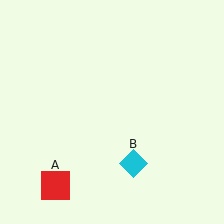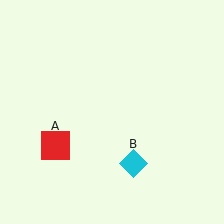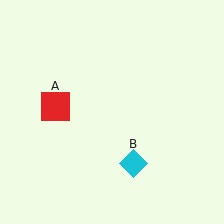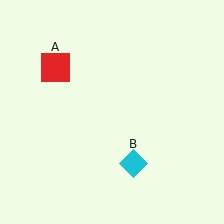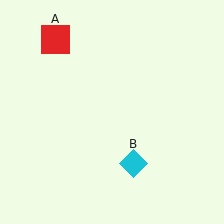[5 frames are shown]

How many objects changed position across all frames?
1 object changed position: red square (object A).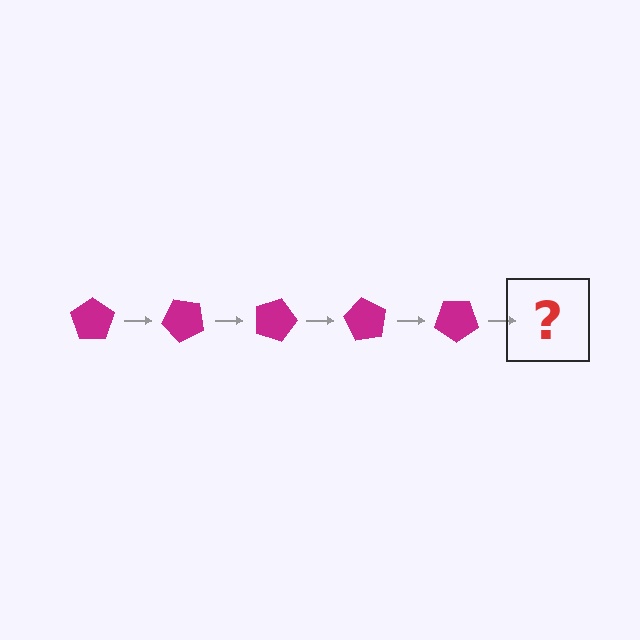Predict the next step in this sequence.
The next step is a magenta pentagon rotated 225 degrees.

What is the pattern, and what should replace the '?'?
The pattern is that the pentagon rotates 45 degrees each step. The '?' should be a magenta pentagon rotated 225 degrees.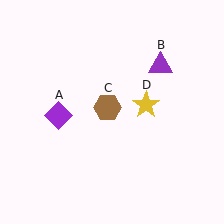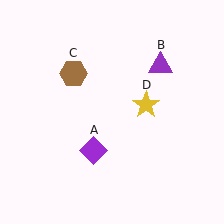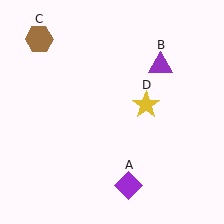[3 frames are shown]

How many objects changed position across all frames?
2 objects changed position: purple diamond (object A), brown hexagon (object C).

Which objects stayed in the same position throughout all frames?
Purple triangle (object B) and yellow star (object D) remained stationary.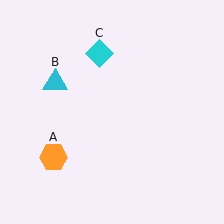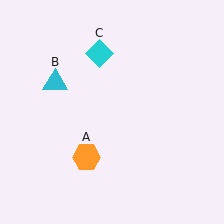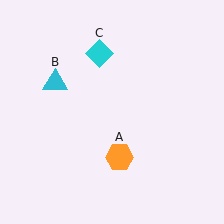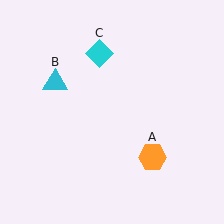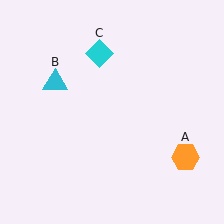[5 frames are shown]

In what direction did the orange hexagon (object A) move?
The orange hexagon (object A) moved right.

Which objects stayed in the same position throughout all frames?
Cyan triangle (object B) and cyan diamond (object C) remained stationary.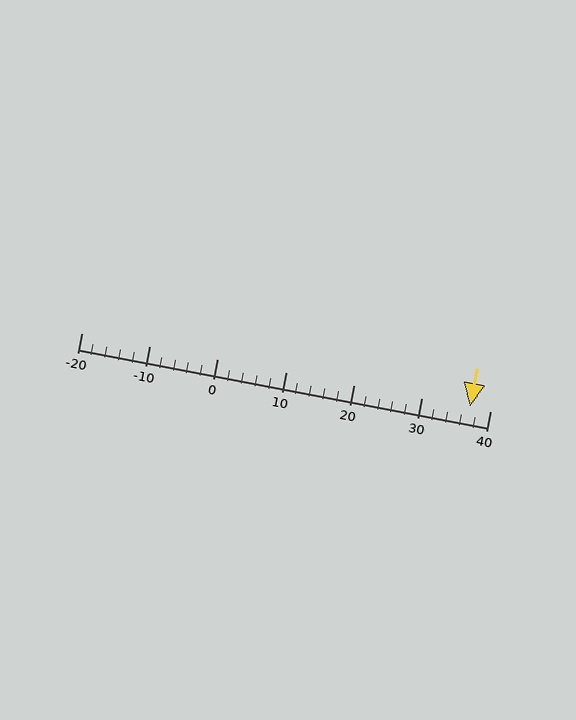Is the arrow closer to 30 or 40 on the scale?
The arrow is closer to 40.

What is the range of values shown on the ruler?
The ruler shows values from -20 to 40.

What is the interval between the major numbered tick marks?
The major tick marks are spaced 10 units apart.